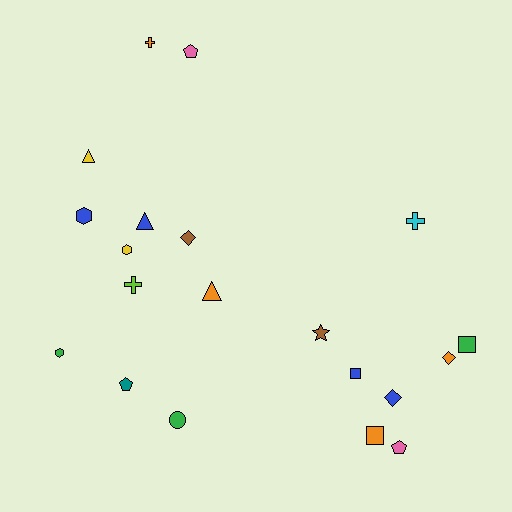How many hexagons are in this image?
There are 3 hexagons.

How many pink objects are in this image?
There are 2 pink objects.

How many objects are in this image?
There are 20 objects.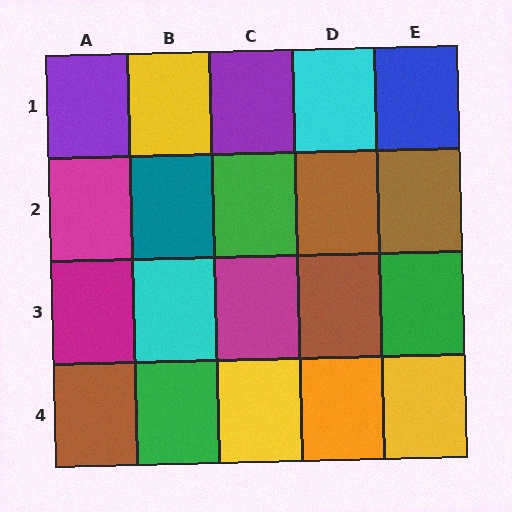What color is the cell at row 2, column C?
Green.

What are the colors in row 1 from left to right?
Purple, yellow, purple, cyan, blue.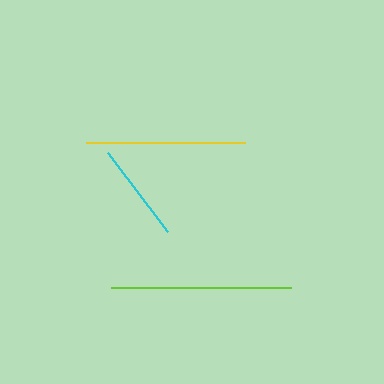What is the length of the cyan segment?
The cyan segment is approximately 99 pixels long.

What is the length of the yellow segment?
The yellow segment is approximately 159 pixels long.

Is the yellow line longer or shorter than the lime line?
The lime line is longer than the yellow line.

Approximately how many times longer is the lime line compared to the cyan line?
The lime line is approximately 1.8 times the length of the cyan line.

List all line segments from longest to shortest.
From longest to shortest: lime, yellow, cyan.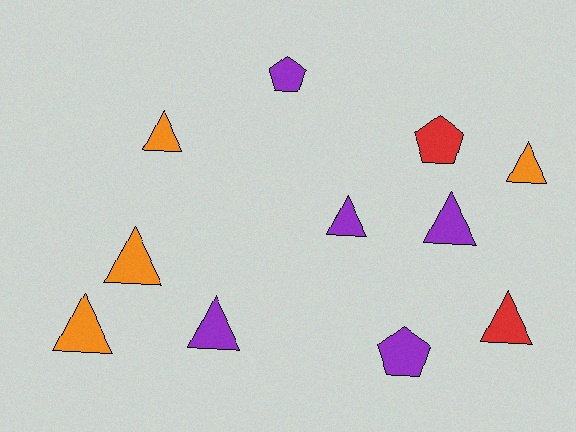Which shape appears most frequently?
Triangle, with 8 objects.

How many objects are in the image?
There are 11 objects.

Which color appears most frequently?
Purple, with 5 objects.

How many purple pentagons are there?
There are 2 purple pentagons.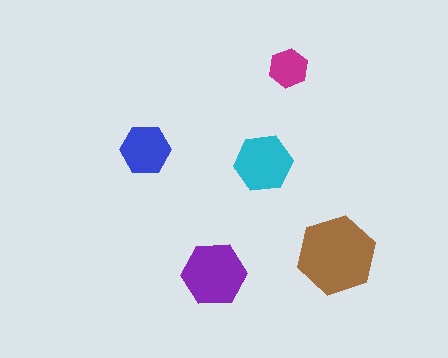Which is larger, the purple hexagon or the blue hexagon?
The purple one.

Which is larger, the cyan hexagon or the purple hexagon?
The purple one.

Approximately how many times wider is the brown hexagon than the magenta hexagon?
About 2 times wider.